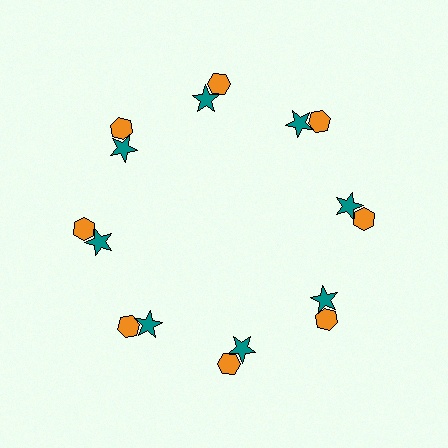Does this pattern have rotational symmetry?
Yes, this pattern has 8-fold rotational symmetry. It looks the same after rotating 45 degrees around the center.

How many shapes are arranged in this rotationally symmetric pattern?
There are 16 shapes, arranged in 8 groups of 2.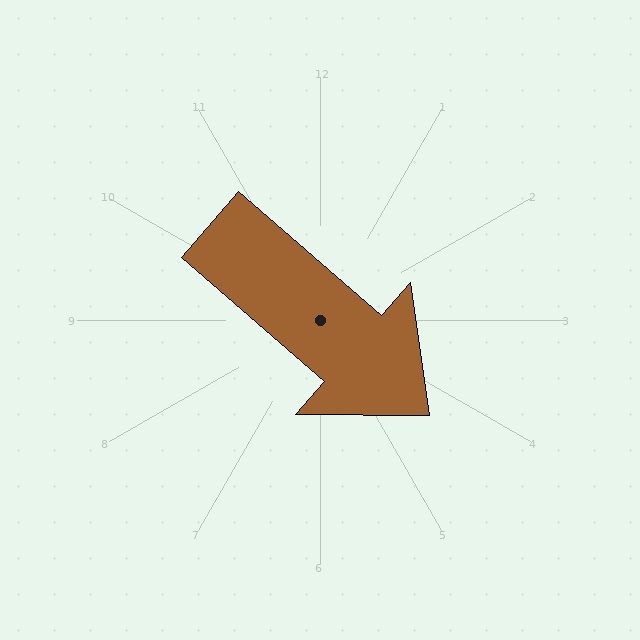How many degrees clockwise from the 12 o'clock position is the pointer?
Approximately 131 degrees.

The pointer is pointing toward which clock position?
Roughly 4 o'clock.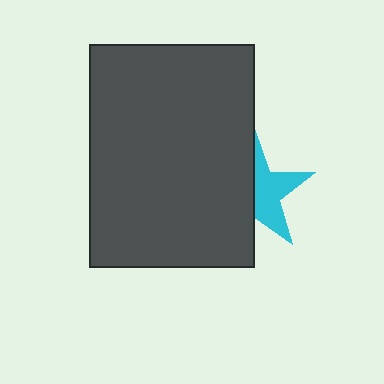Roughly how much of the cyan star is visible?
About half of it is visible (roughly 49%).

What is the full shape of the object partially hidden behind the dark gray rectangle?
The partially hidden object is a cyan star.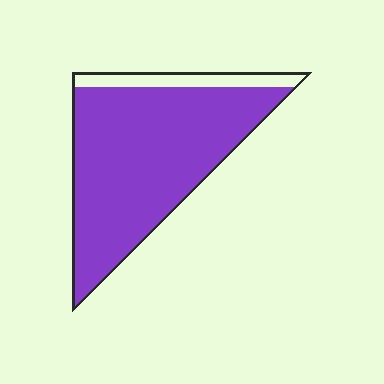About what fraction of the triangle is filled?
About seven eighths (7/8).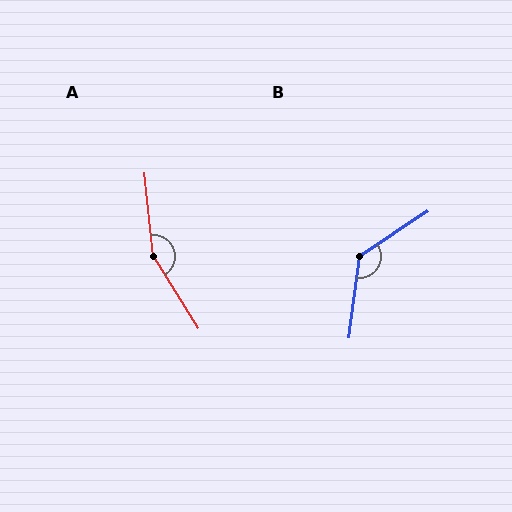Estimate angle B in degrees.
Approximately 131 degrees.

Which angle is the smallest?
B, at approximately 131 degrees.